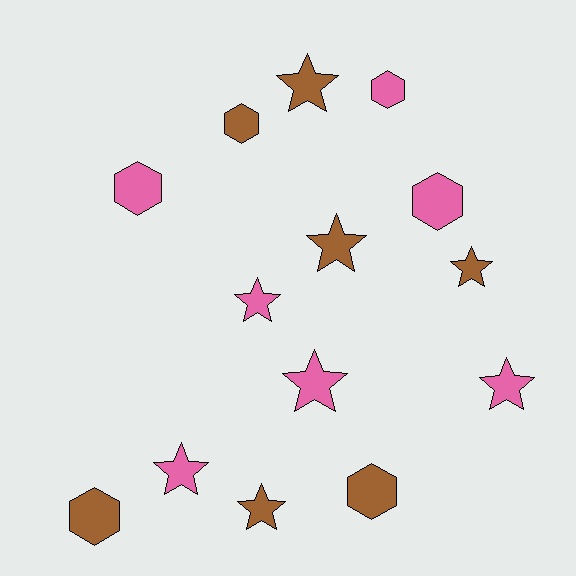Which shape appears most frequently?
Star, with 8 objects.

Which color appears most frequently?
Brown, with 7 objects.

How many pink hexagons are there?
There are 3 pink hexagons.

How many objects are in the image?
There are 14 objects.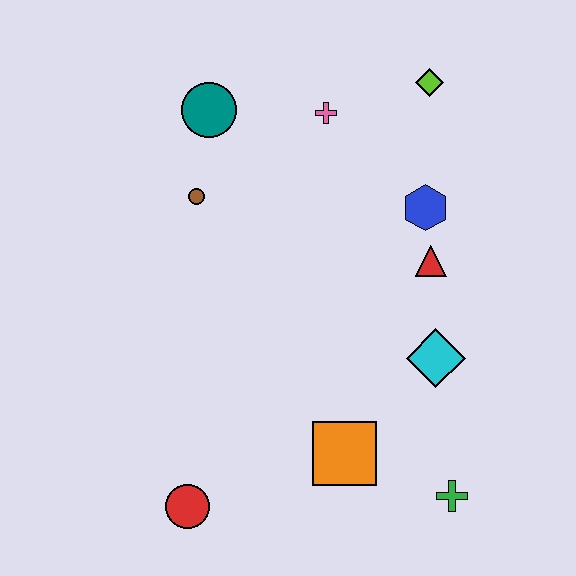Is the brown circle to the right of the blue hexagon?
No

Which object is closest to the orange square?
The green cross is closest to the orange square.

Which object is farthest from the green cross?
The teal circle is farthest from the green cross.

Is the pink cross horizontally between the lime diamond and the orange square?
No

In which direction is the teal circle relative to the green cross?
The teal circle is above the green cross.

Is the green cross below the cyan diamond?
Yes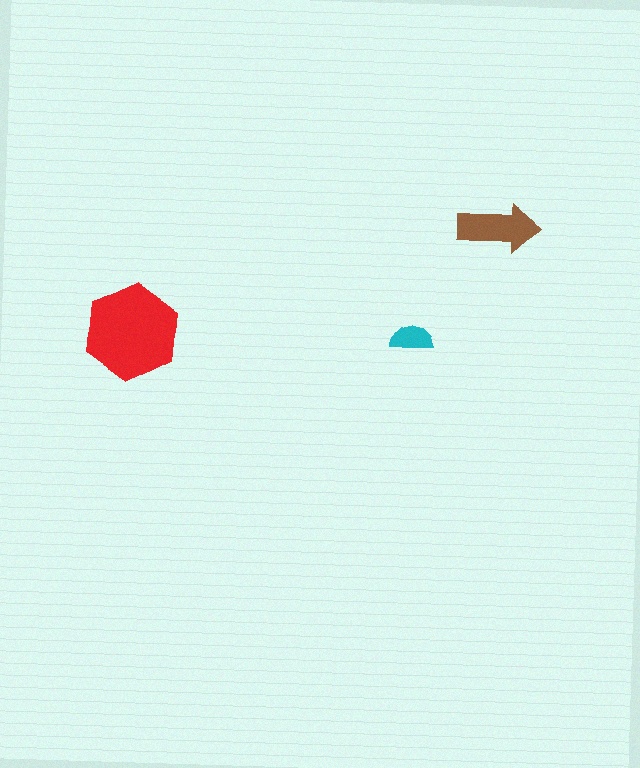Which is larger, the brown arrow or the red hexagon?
The red hexagon.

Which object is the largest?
The red hexagon.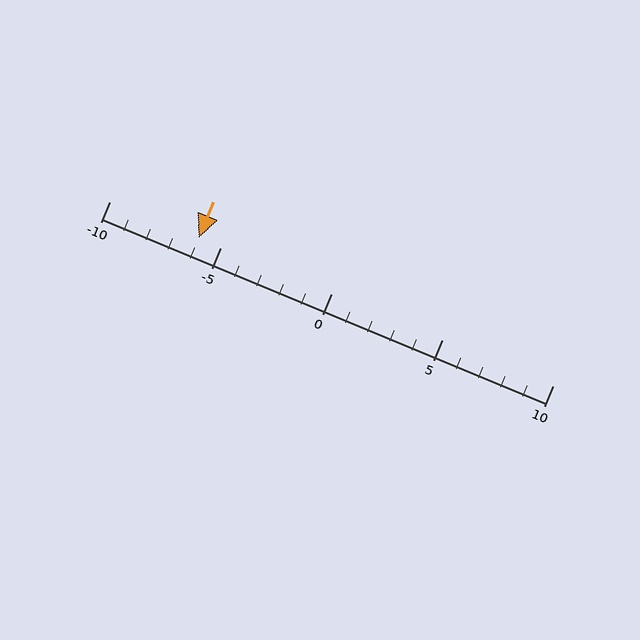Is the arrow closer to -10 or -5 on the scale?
The arrow is closer to -5.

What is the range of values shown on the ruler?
The ruler shows values from -10 to 10.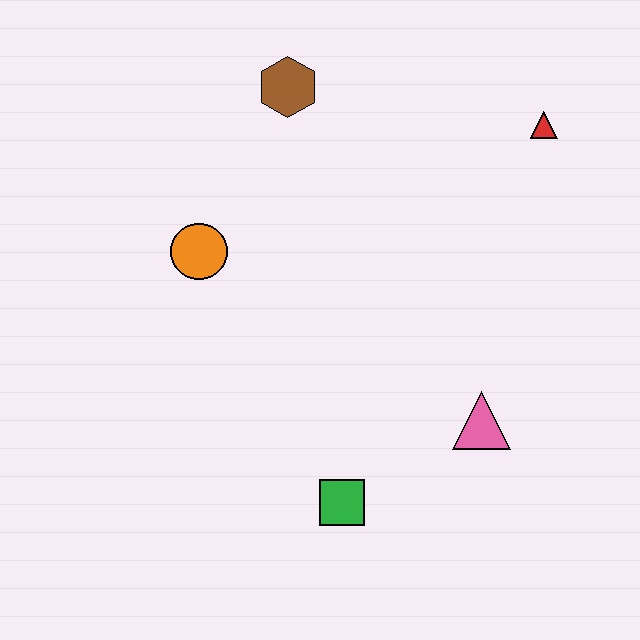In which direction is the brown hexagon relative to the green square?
The brown hexagon is above the green square.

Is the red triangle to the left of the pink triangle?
No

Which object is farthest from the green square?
The red triangle is farthest from the green square.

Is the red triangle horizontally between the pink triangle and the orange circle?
No